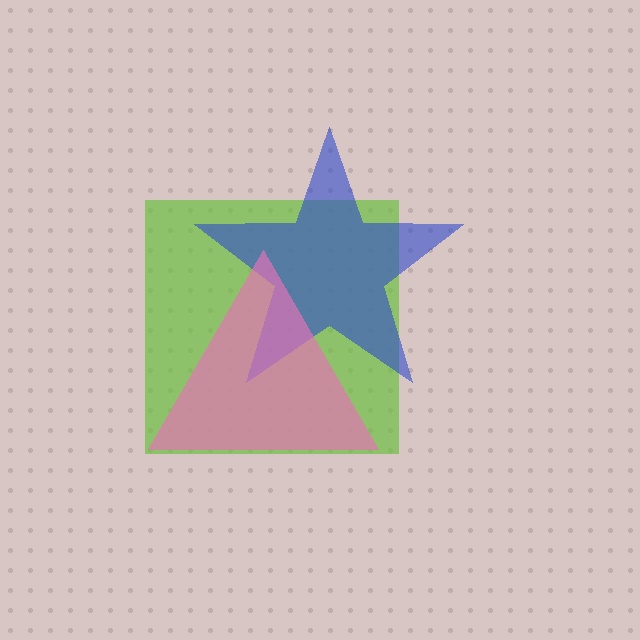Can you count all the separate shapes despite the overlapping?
Yes, there are 3 separate shapes.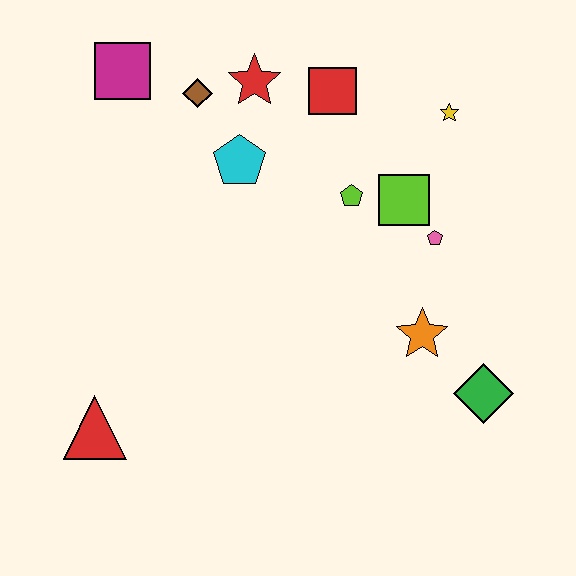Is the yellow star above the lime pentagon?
Yes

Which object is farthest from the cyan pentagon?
The green diamond is farthest from the cyan pentagon.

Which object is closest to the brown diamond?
The red star is closest to the brown diamond.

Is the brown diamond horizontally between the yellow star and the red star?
No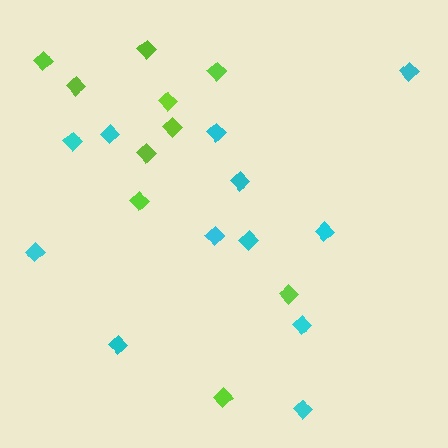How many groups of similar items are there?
There are 2 groups: one group of cyan diamonds (12) and one group of lime diamonds (10).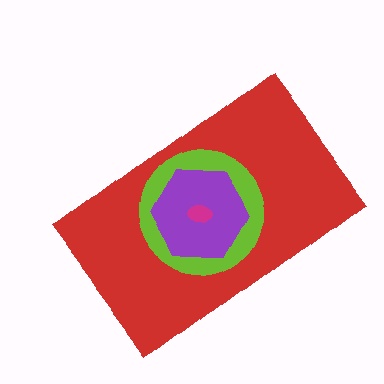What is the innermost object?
The magenta ellipse.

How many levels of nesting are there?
4.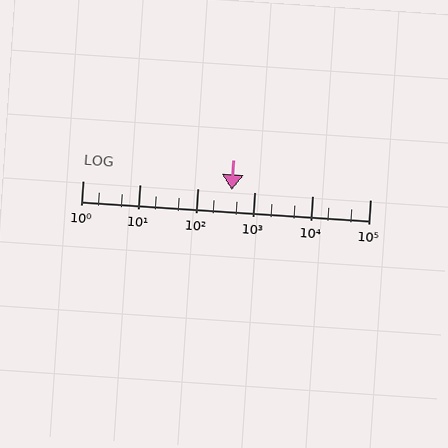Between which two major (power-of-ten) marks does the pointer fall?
The pointer is between 100 and 1000.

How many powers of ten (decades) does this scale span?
The scale spans 5 decades, from 1 to 100000.